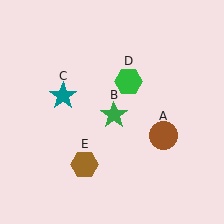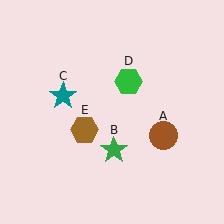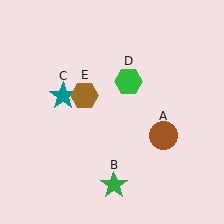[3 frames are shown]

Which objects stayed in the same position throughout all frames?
Brown circle (object A) and teal star (object C) and green hexagon (object D) remained stationary.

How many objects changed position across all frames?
2 objects changed position: green star (object B), brown hexagon (object E).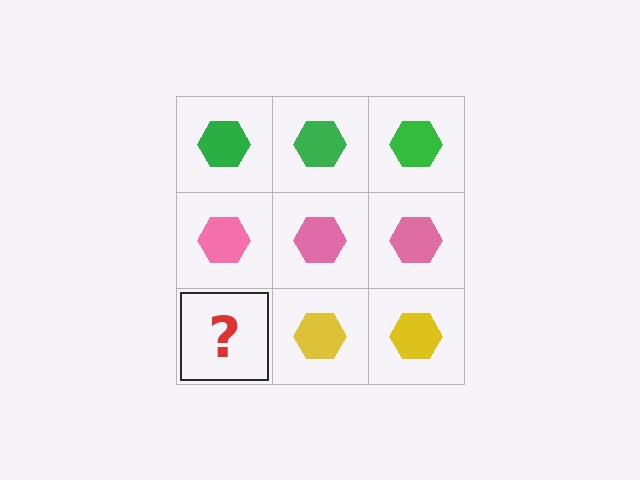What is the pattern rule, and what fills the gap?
The rule is that each row has a consistent color. The gap should be filled with a yellow hexagon.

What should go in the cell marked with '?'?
The missing cell should contain a yellow hexagon.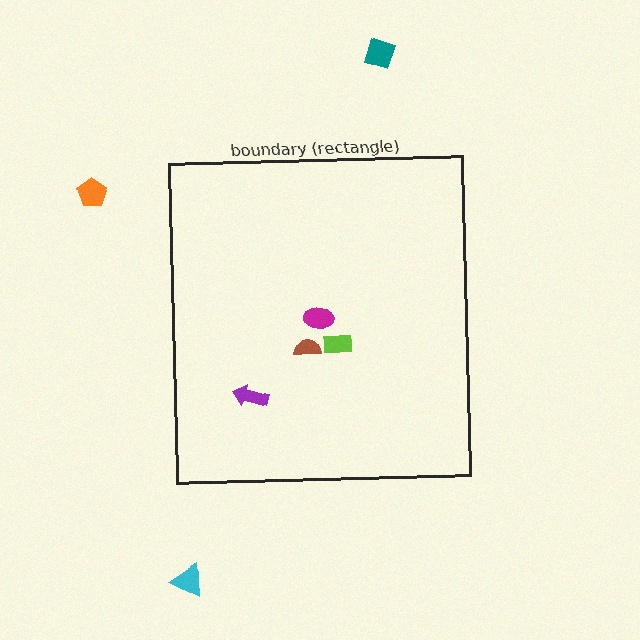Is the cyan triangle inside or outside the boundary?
Outside.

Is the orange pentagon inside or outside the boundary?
Outside.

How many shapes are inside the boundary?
4 inside, 3 outside.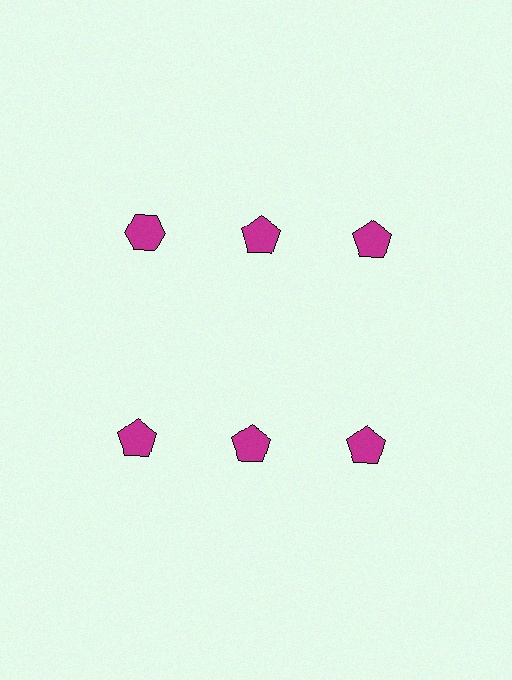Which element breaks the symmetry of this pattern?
The magenta hexagon in the top row, leftmost column breaks the symmetry. All other shapes are magenta pentagons.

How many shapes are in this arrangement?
There are 6 shapes arranged in a grid pattern.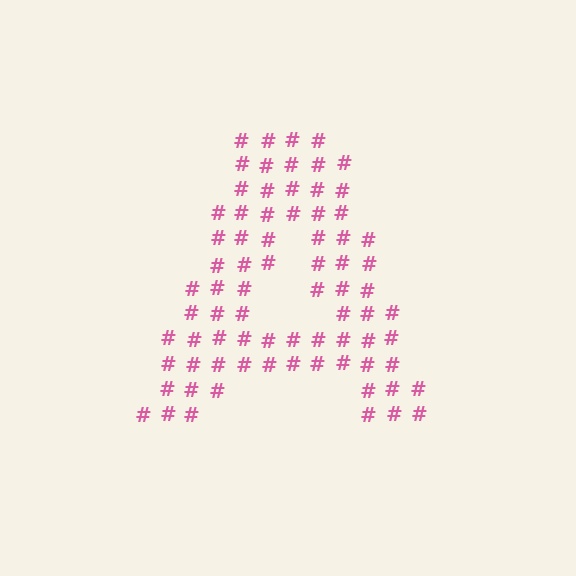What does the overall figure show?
The overall figure shows the letter A.